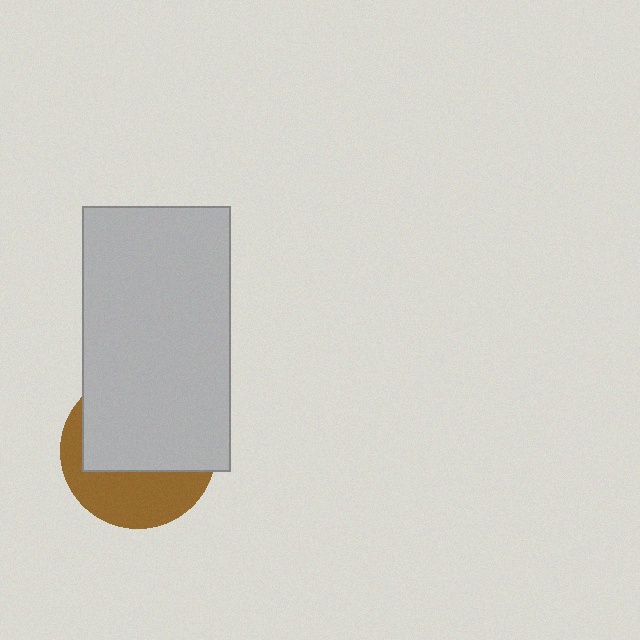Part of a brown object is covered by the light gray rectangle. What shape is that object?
It is a circle.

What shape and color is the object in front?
The object in front is a light gray rectangle.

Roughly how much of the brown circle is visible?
A small part of it is visible (roughly 40%).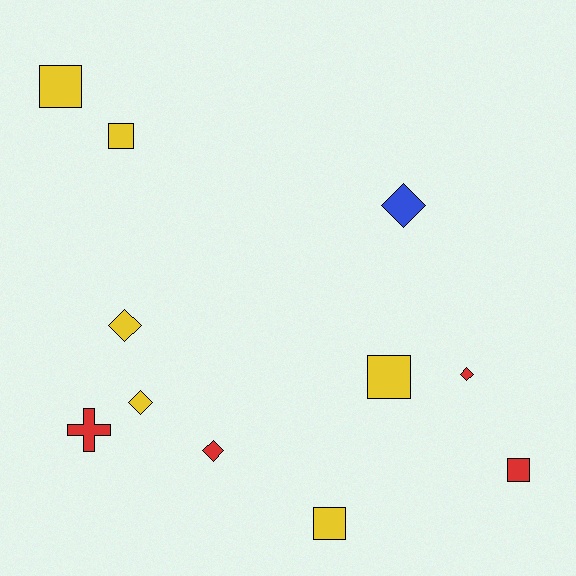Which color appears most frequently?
Yellow, with 6 objects.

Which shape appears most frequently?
Square, with 5 objects.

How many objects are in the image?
There are 11 objects.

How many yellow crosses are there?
There are no yellow crosses.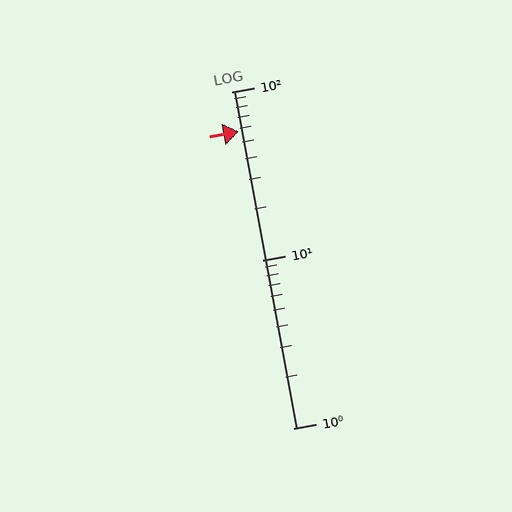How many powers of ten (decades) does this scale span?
The scale spans 2 decades, from 1 to 100.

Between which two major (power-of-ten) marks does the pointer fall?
The pointer is between 10 and 100.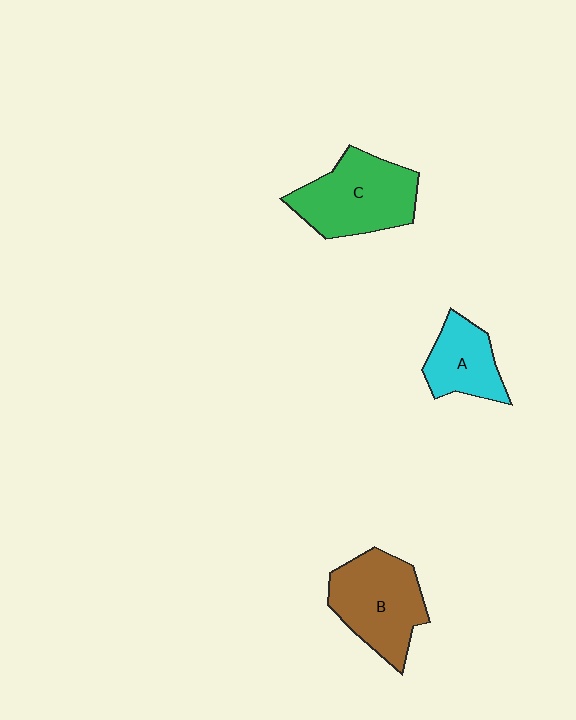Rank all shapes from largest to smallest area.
From largest to smallest: C (green), B (brown), A (cyan).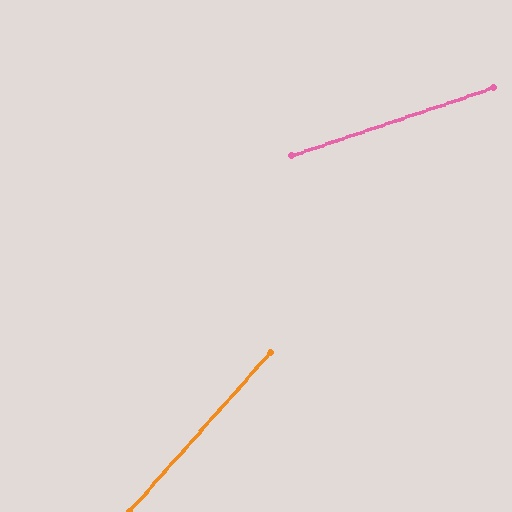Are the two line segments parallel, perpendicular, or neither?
Neither parallel nor perpendicular — they differ by about 30°.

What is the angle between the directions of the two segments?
Approximately 30 degrees.